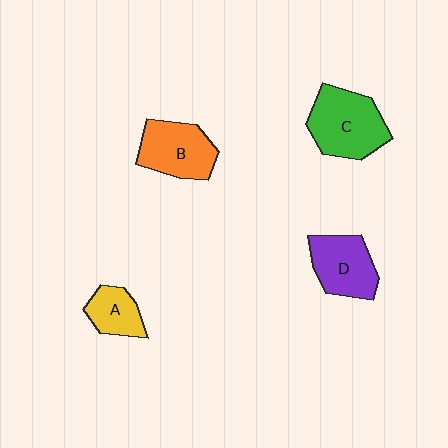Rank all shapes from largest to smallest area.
From largest to smallest: C (green), B (orange), D (purple), A (yellow).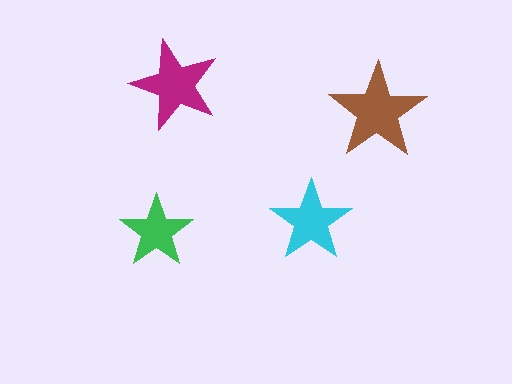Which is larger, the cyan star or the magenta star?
The magenta one.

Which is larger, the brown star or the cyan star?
The brown one.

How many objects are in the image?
There are 4 objects in the image.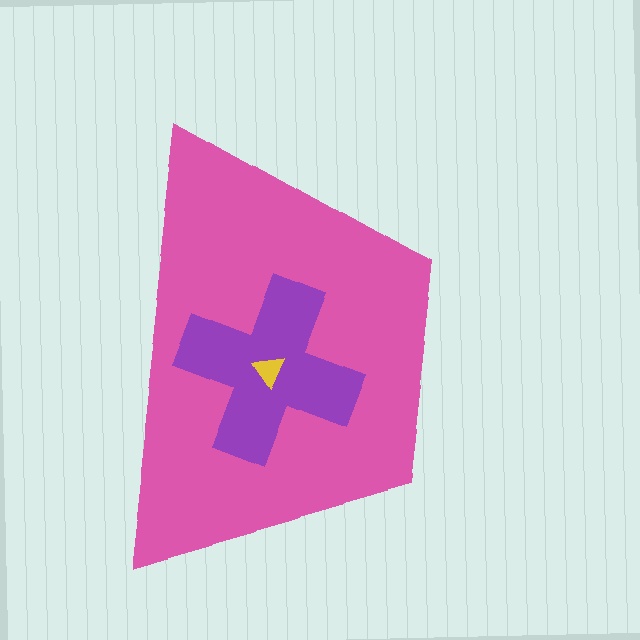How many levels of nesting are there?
3.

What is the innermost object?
The yellow triangle.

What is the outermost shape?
The pink trapezoid.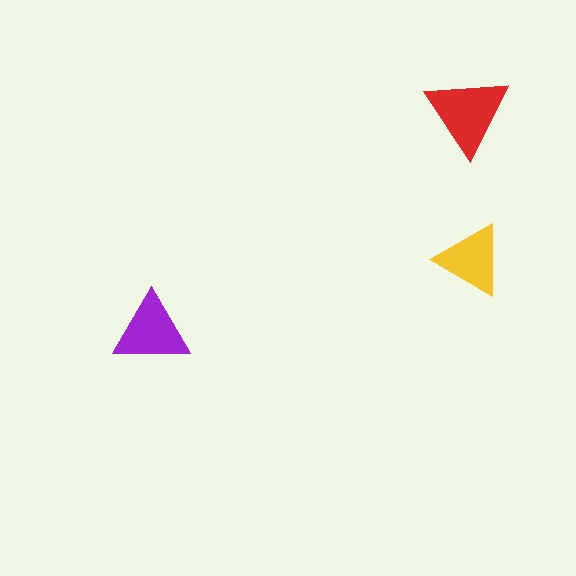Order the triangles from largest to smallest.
the red one, the purple one, the yellow one.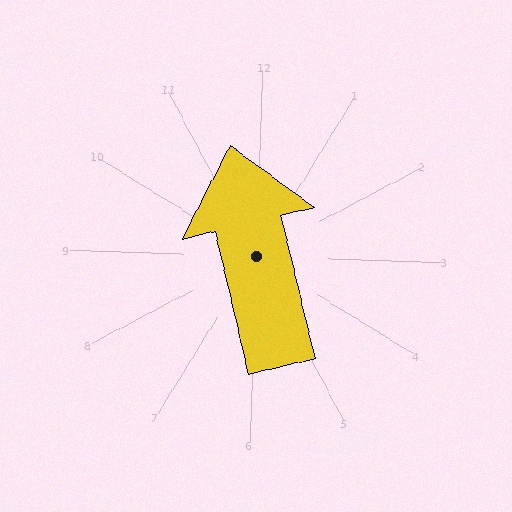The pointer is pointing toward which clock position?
Roughly 11 o'clock.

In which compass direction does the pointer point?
North.